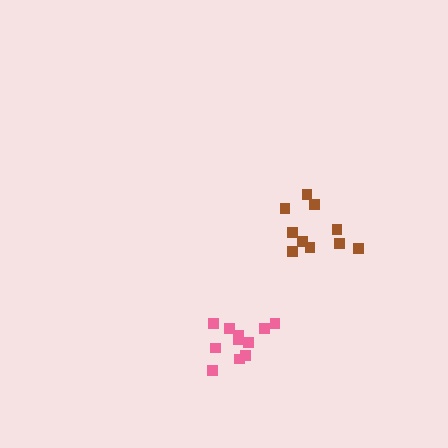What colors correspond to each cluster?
The clusters are colored: pink, brown.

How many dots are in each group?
Group 1: 11 dots, Group 2: 10 dots (21 total).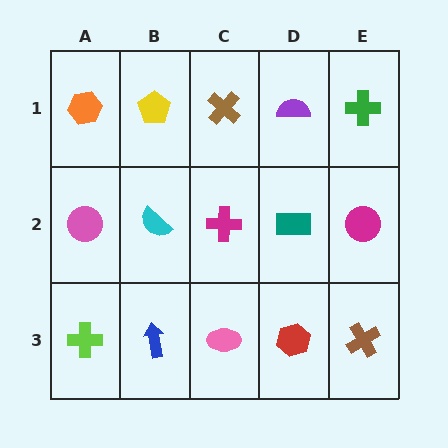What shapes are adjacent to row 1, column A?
A pink circle (row 2, column A), a yellow pentagon (row 1, column B).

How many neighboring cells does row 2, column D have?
4.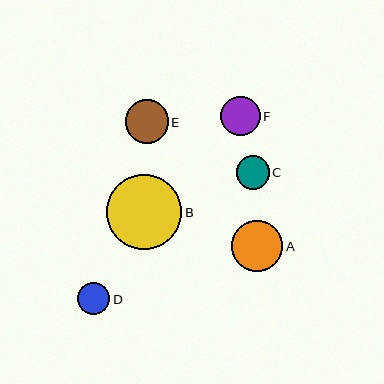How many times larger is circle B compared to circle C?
Circle B is approximately 2.3 times the size of circle C.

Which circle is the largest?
Circle B is the largest with a size of approximately 76 pixels.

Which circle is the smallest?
Circle D is the smallest with a size of approximately 32 pixels.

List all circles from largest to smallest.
From largest to smallest: B, A, E, F, C, D.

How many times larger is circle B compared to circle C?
Circle B is approximately 2.3 times the size of circle C.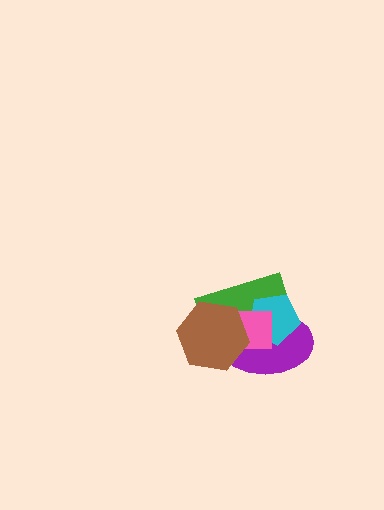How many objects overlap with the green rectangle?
4 objects overlap with the green rectangle.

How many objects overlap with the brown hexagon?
3 objects overlap with the brown hexagon.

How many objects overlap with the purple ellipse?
4 objects overlap with the purple ellipse.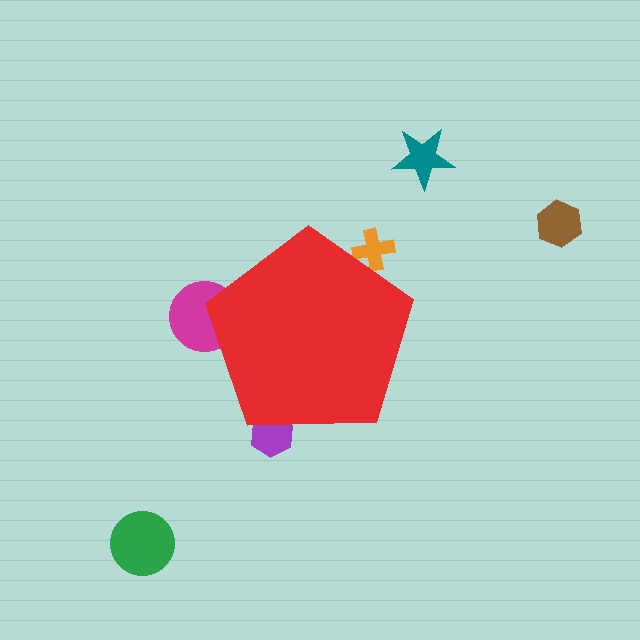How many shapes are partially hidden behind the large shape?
3 shapes are partially hidden.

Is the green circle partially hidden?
No, the green circle is fully visible.